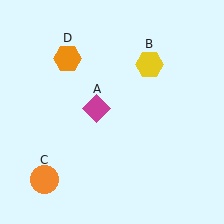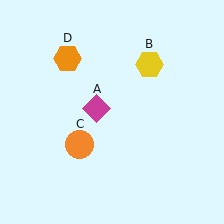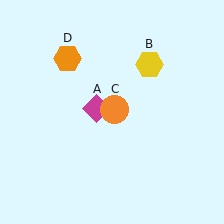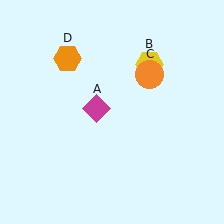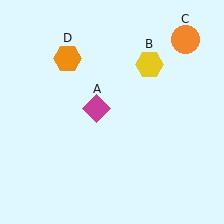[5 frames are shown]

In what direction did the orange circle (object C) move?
The orange circle (object C) moved up and to the right.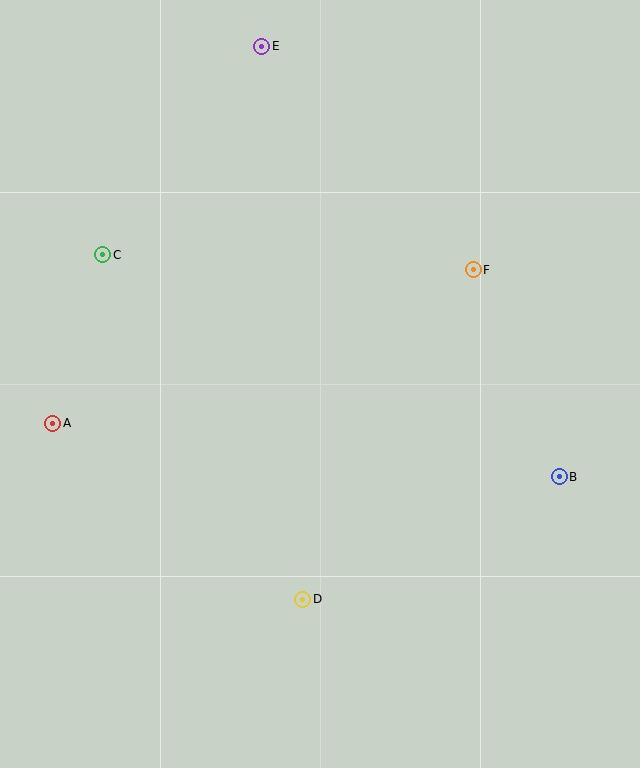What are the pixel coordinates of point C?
Point C is at (103, 255).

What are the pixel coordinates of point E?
Point E is at (262, 47).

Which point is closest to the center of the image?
Point F at (473, 270) is closest to the center.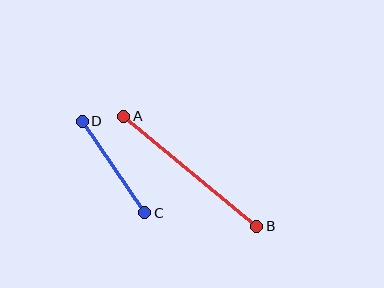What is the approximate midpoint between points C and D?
The midpoint is at approximately (113, 167) pixels.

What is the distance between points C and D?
The distance is approximately 111 pixels.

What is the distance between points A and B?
The distance is approximately 173 pixels.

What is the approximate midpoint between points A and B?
The midpoint is at approximately (190, 171) pixels.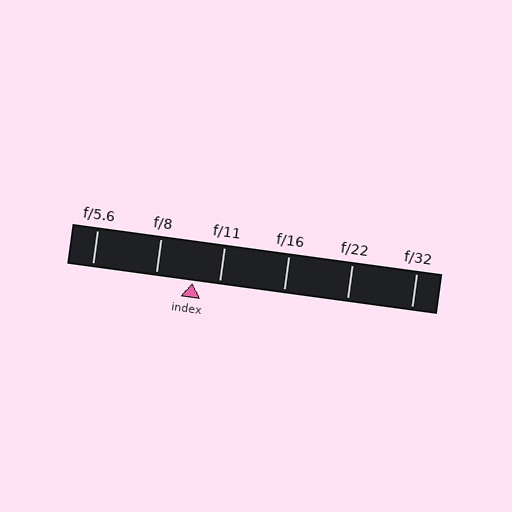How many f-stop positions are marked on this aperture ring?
There are 6 f-stop positions marked.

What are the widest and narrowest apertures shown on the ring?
The widest aperture shown is f/5.6 and the narrowest is f/32.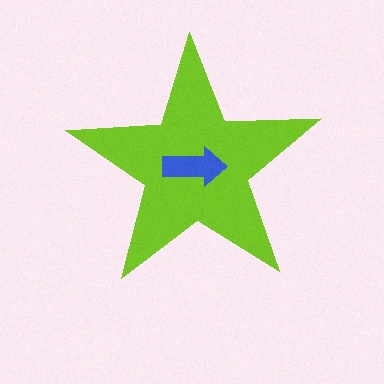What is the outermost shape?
The lime star.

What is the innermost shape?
The blue arrow.